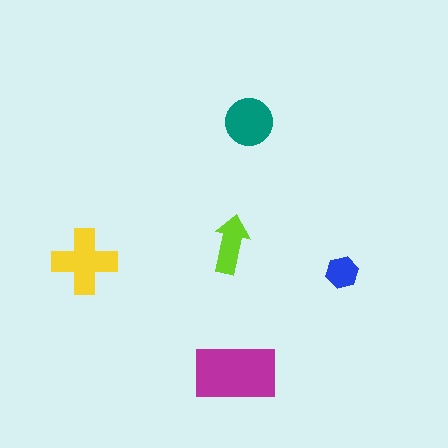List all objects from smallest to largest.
The blue hexagon, the lime arrow, the teal circle, the yellow cross, the magenta rectangle.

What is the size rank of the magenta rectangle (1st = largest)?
1st.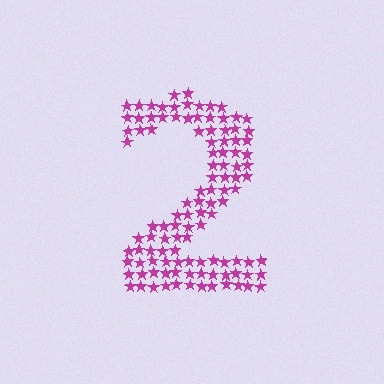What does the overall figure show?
The overall figure shows the digit 2.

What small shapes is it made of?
It is made of small stars.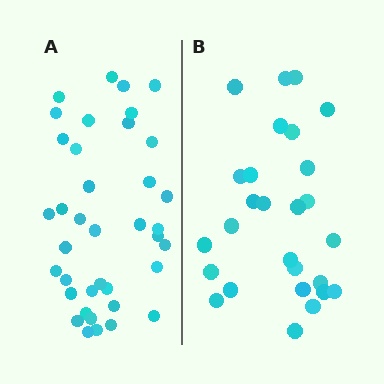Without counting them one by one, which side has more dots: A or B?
Region A (the left region) has more dots.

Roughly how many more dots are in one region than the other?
Region A has roughly 12 or so more dots than region B.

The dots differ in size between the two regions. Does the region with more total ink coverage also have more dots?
No. Region B has more total ink coverage because its dots are larger, but region A actually contains more individual dots. Total area can be misleading — the number of items is what matters here.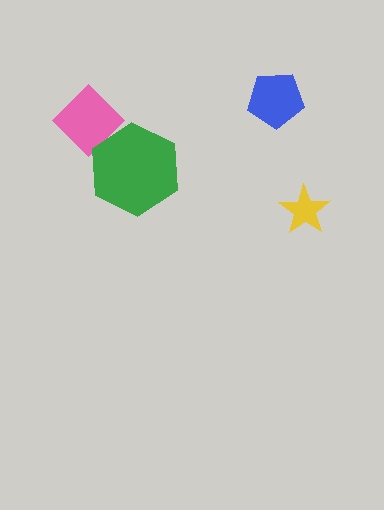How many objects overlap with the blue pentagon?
0 objects overlap with the blue pentagon.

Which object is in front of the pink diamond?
The green hexagon is in front of the pink diamond.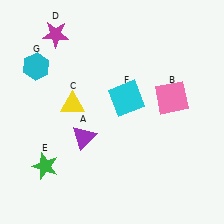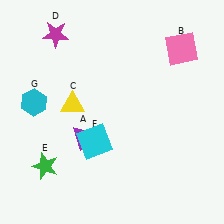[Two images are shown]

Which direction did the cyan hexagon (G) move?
The cyan hexagon (G) moved down.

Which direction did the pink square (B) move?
The pink square (B) moved up.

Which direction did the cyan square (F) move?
The cyan square (F) moved down.